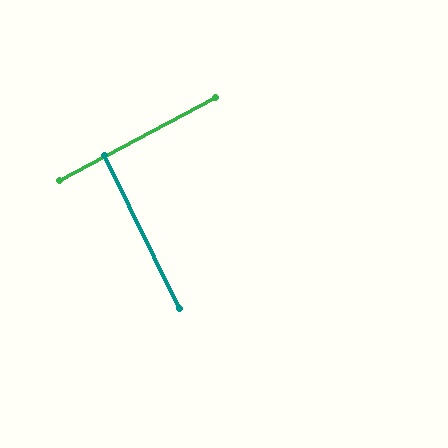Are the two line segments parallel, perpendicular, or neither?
Perpendicular — they meet at approximately 88°.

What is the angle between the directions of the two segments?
Approximately 88 degrees.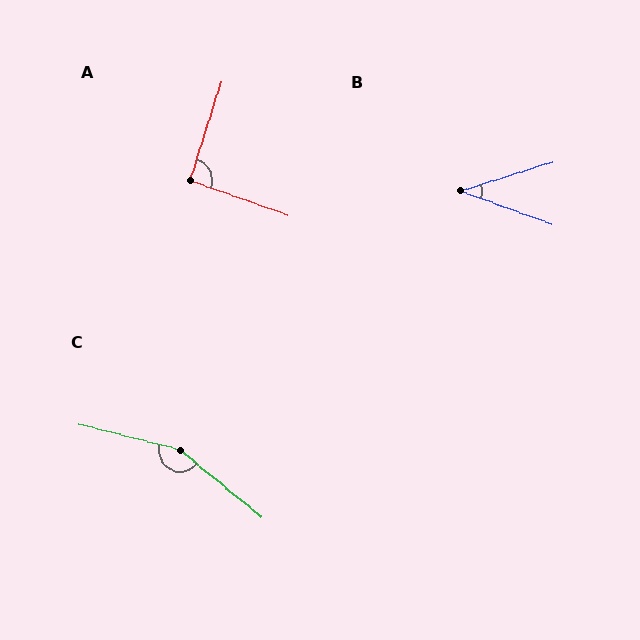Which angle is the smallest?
B, at approximately 37 degrees.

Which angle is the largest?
C, at approximately 155 degrees.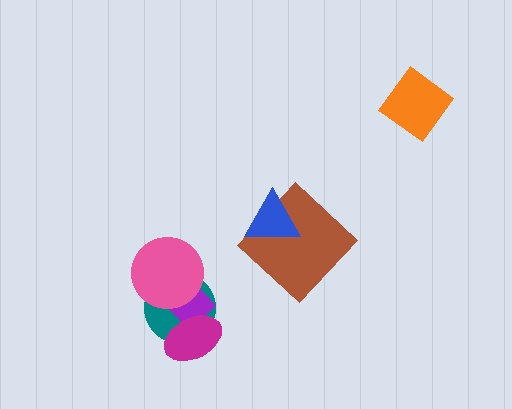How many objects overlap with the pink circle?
2 objects overlap with the pink circle.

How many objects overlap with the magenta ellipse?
2 objects overlap with the magenta ellipse.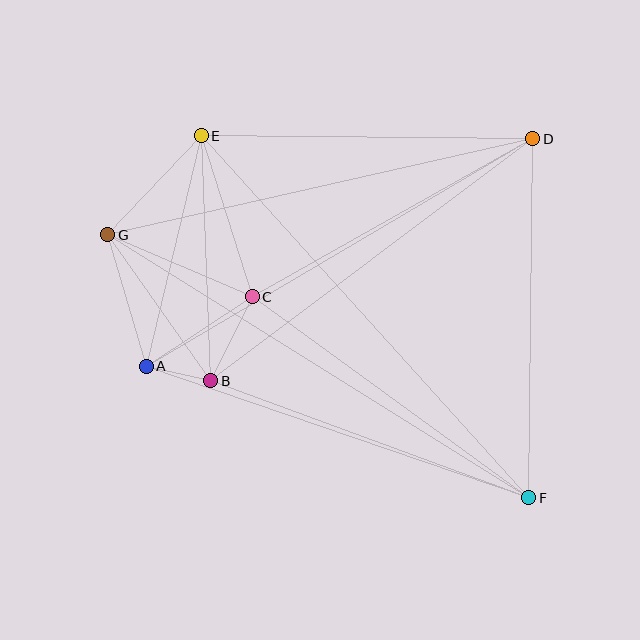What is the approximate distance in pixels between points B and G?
The distance between B and G is approximately 179 pixels.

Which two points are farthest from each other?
Points F and G are farthest from each other.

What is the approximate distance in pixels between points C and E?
The distance between C and E is approximately 169 pixels.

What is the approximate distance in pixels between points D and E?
The distance between D and E is approximately 331 pixels.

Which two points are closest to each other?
Points A and B are closest to each other.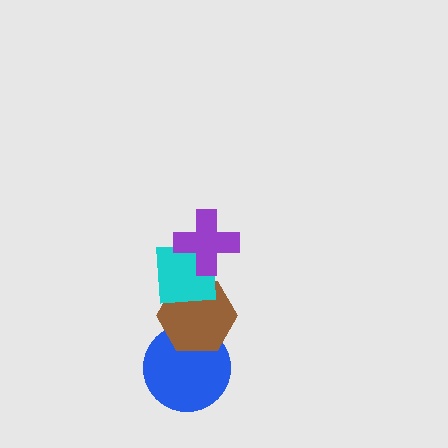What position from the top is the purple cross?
The purple cross is 1st from the top.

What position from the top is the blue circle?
The blue circle is 4th from the top.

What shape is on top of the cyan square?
The purple cross is on top of the cyan square.